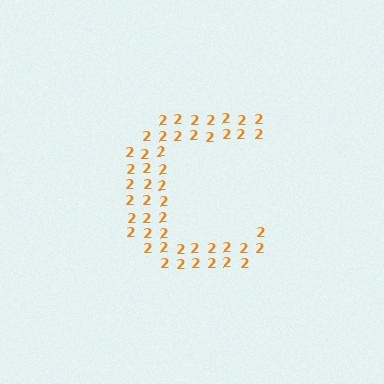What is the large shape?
The large shape is the letter C.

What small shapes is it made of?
It is made of small digit 2's.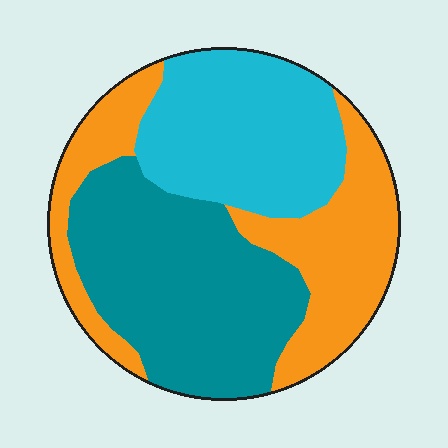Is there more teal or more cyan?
Teal.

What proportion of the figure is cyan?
Cyan covers 29% of the figure.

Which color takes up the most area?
Teal, at roughly 40%.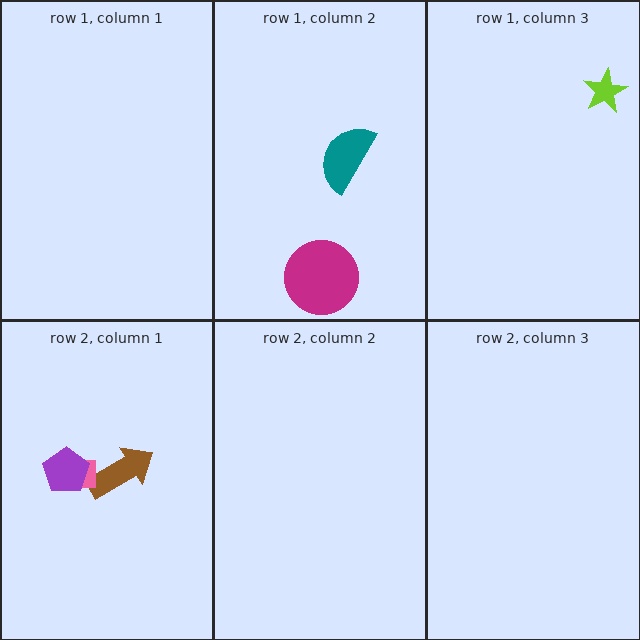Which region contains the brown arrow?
The row 2, column 1 region.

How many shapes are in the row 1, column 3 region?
1.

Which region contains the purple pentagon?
The row 2, column 1 region.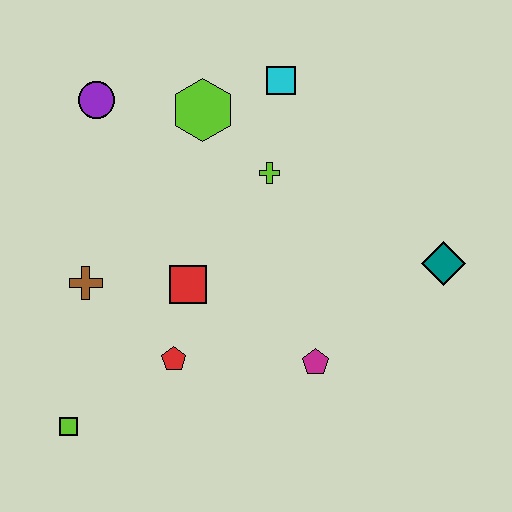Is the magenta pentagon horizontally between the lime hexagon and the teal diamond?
Yes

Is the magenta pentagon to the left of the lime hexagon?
No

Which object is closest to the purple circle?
The lime hexagon is closest to the purple circle.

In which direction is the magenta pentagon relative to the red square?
The magenta pentagon is to the right of the red square.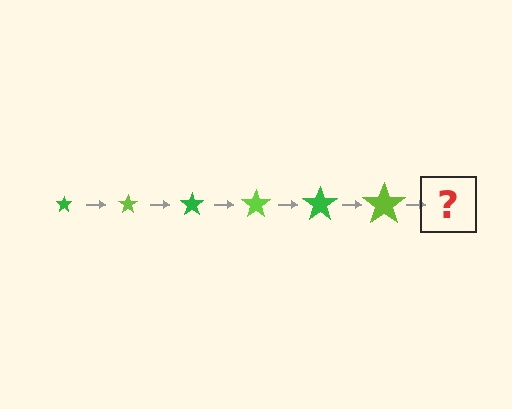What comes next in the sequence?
The next element should be a green star, larger than the previous one.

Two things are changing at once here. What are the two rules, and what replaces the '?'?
The two rules are that the star grows larger each step and the color cycles through green and lime. The '?' should be a green star, larger than the previous one.